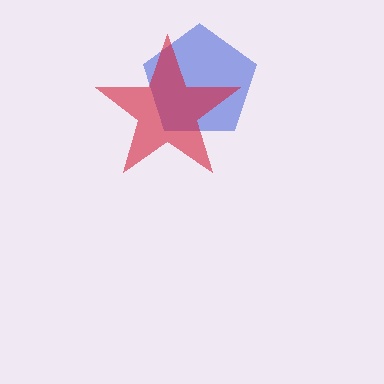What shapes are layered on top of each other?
The layered shapes are: a blue pentagon, a red star.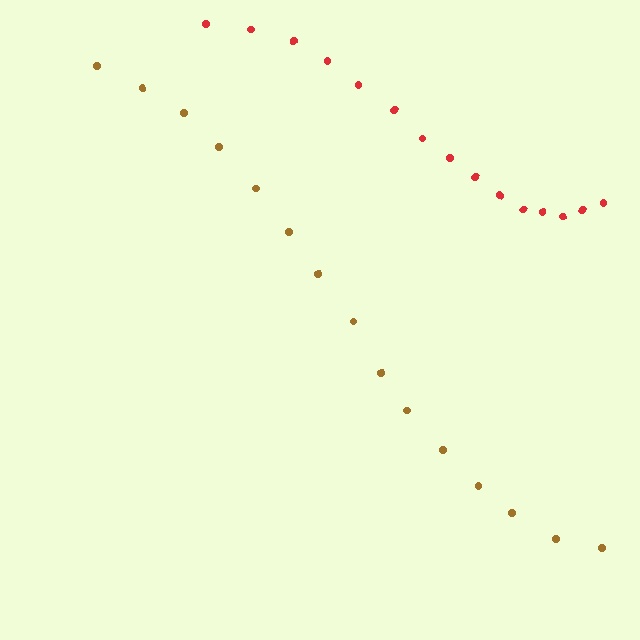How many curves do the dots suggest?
There are 2 distinct paths.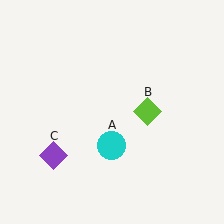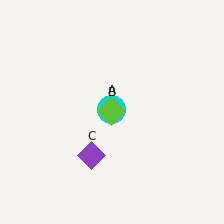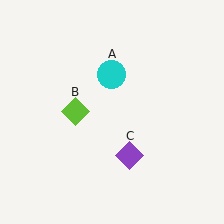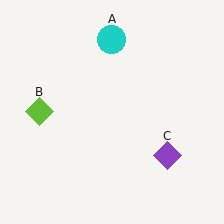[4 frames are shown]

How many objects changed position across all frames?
3 objects changed position: cyan circle (object A), lime diamond (object B), purple diamond (object C).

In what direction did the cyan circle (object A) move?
The cyan circle (object A) moved up.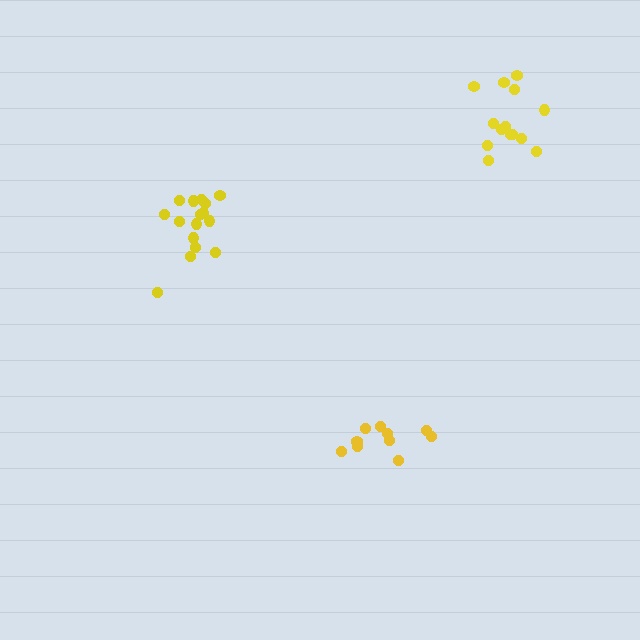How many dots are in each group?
Group 1: 10 dots, Group 2: 16 dots, Group 3: 14 dots (40 total).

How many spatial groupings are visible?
There are 3 spatial groupings.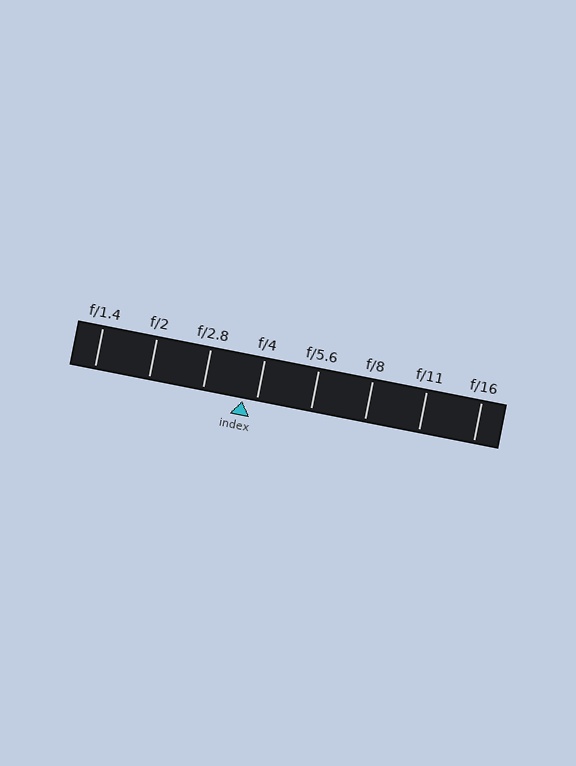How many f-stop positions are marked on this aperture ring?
There are 8 f-stop positions marked.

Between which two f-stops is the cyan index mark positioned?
The index mark is between f/2.8 and f/4.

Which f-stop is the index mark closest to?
The index mark is closest to f/4.